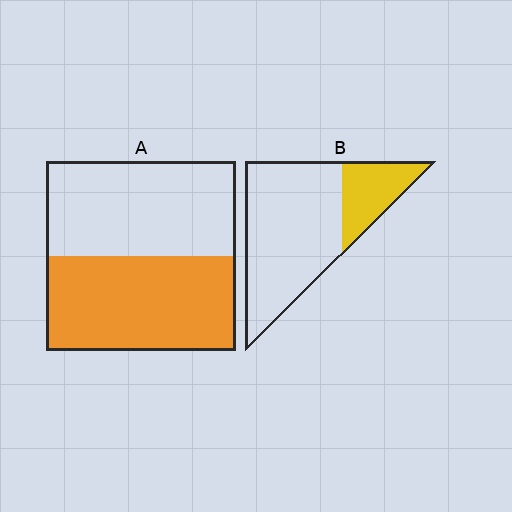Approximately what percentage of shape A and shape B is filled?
A is approximately 50% and B is approximately 25%.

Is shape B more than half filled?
No.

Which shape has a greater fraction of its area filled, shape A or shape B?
Shape A.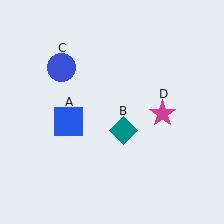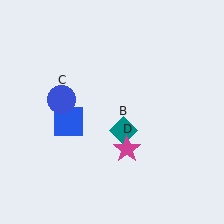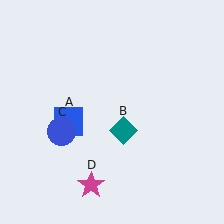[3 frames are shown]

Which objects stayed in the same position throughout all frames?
Blue square (object A) and teal diamond (object B) remained stationary.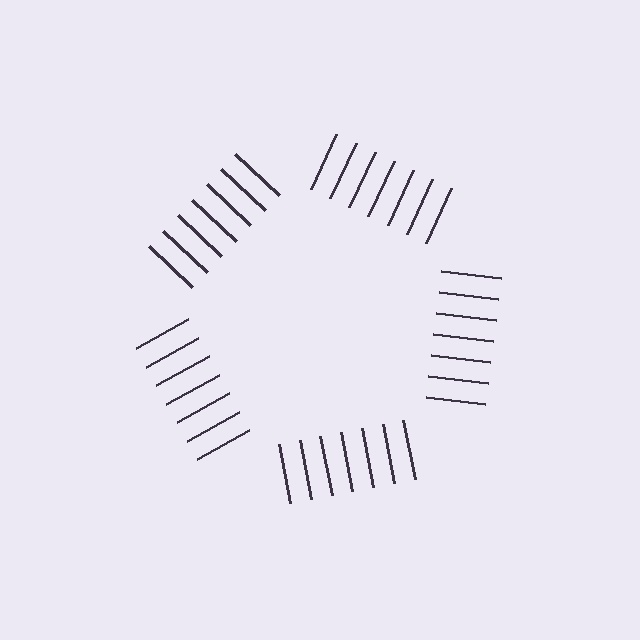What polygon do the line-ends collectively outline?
An illusory pentagon — the line segments terminate on its edges but no continuous stroke is drawn.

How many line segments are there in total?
35 — 7 along each of the 5 edges.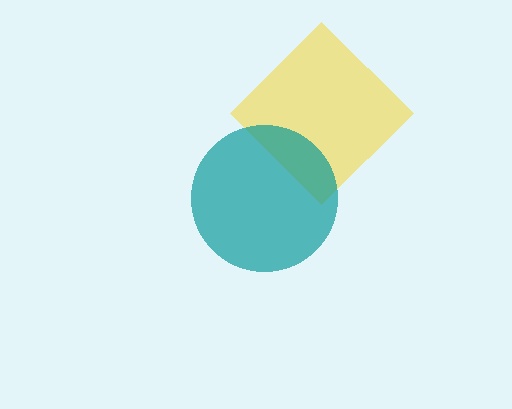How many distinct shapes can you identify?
There are 2 distinct shapes: a yellow diamond, a teal circle.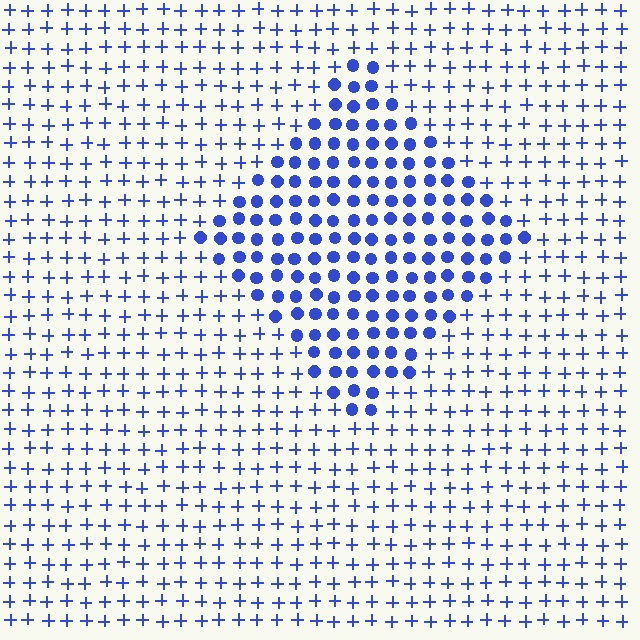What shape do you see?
I see a diamond.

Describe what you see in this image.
The image is filled with small blue elements arranged in a uniform grid. A diamond-shaped region contains circles, while the surrounding area contains plus signs. The boundary is defined purely by the change in element shape.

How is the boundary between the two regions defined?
The boundary is defined by a change in element shape: circles inside vs. plus signs outside. All elements share the same color and spacing.